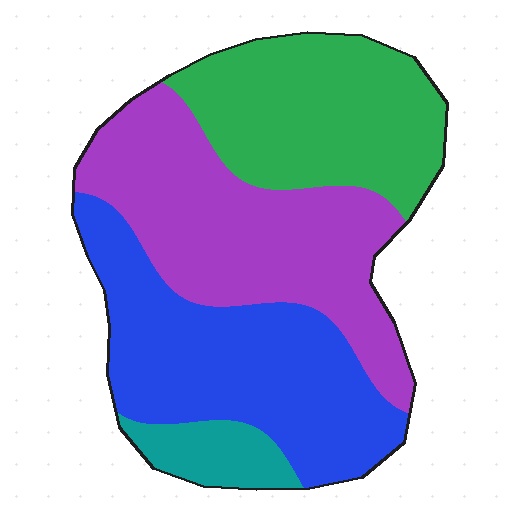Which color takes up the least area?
Teal, at roughly 5%.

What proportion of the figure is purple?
Purple takes up about one third (1/3) of the figure.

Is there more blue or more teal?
Blue.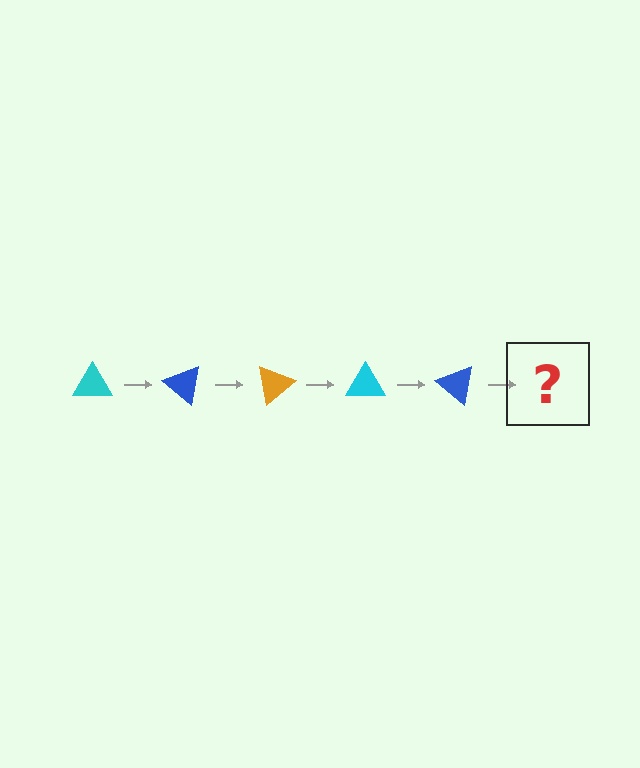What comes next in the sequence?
The next element should be an orange triangle, rotated 200 degrees from the start.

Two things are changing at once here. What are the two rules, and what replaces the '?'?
The two rules are that it rotates 40 degrees each step and the color cycles through cyan, blue, and orange. The '?' should be an orange triangle, rotated 200 degrees from the start.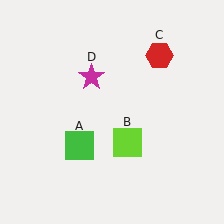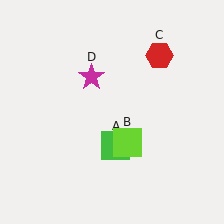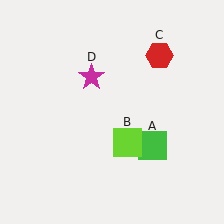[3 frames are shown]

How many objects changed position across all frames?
1 object changed position: green square (object A).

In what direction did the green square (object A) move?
The green square (object A) moved right.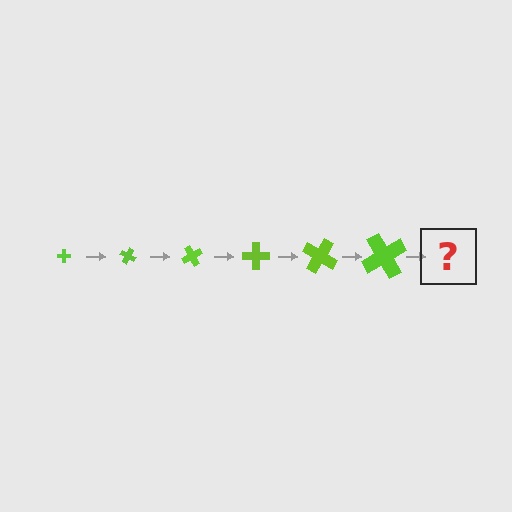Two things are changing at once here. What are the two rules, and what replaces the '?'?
The two rules are that the cross grows larger each step and it rotates 30 degrees each step. The '?' should be a cross, larger than the previous one and rotated 180 degrees from the start.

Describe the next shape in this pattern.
It should be a cross, larger than the previous one and rotated 180 degrees from the start.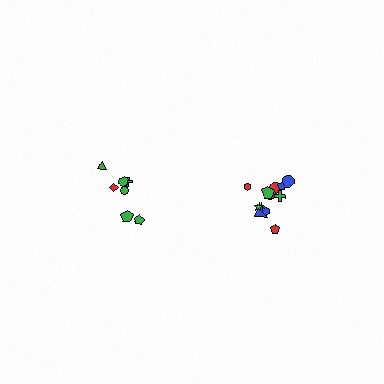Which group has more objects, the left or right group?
The right group.